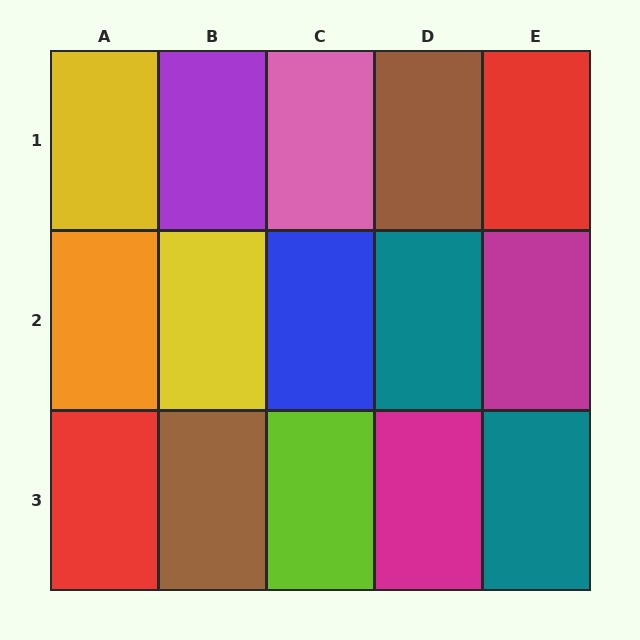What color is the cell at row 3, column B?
Brown.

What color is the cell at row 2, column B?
Yellow.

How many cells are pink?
1 cell is pink.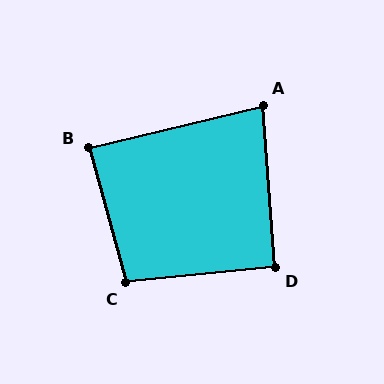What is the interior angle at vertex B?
Approximately 88 degrees (approximately right).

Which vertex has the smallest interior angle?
A, at approximately 80 degrees.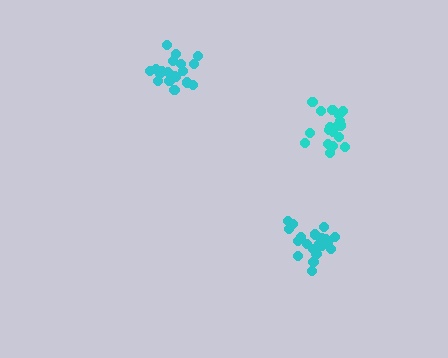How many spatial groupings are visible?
There are 3 spatial groupings.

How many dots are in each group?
Group 1: 18 dots, Group 2: 20 dots, Group 3: 21 dots (59 total).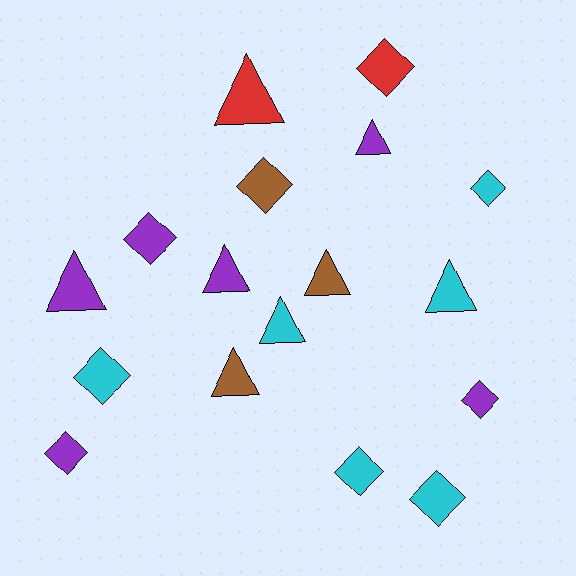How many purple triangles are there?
There are 3 purple triangles.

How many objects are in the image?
There are 17 objects.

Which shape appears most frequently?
Diamond, with 9 objects.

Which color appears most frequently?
Purple, with 6 objects.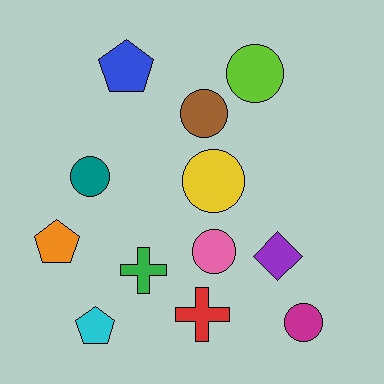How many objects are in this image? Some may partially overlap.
There are 12 objects.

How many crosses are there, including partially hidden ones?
There are 2 crosses.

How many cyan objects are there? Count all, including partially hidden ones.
There is 1 cyan object.